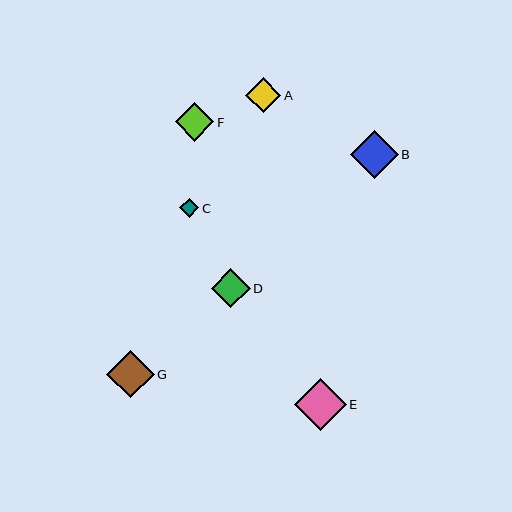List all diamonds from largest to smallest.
From largest to smallest: E, B, G, F, D, A, C.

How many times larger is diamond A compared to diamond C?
Diamond A is approximately 1.8 times the size of diamond C.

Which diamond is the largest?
Diamond E is the largest with a size of approximately 52 pixels.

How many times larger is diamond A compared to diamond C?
Diamond A is approximately 1.8 times the size of diamond C.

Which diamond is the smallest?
Diamond C is the smallest with a size of approximately 19 pixels.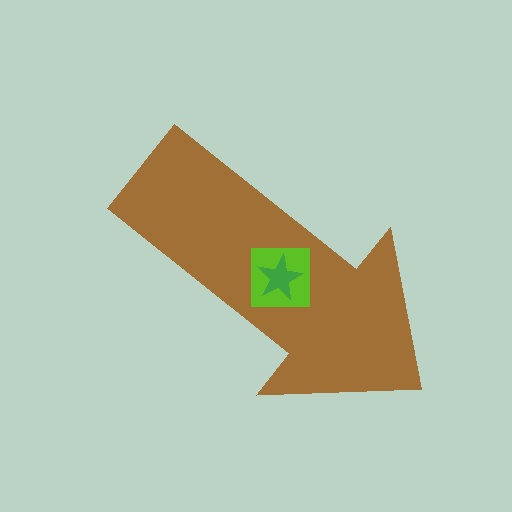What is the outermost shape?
The brown arrow.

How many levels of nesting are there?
3.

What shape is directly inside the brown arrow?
The lime square.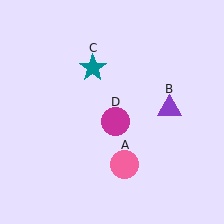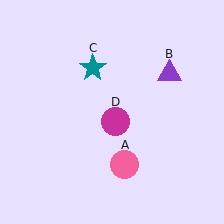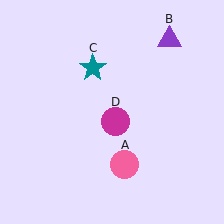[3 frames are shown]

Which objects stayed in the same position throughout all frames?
Pink circle (object A) and teal star (object C) and magenta circle (object D) remained stationary.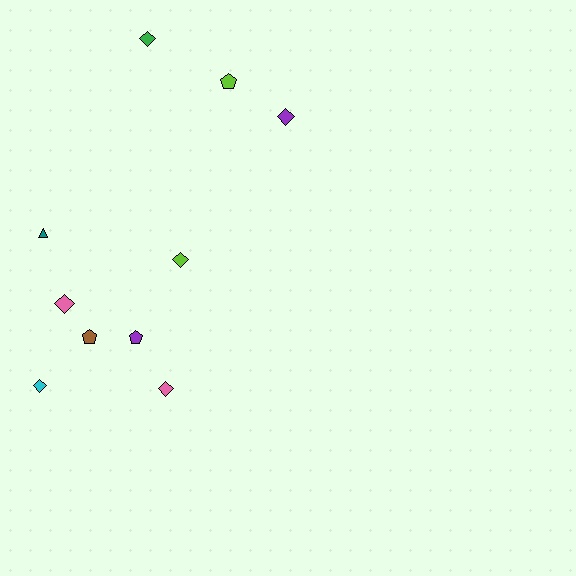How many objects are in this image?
There are 10 objects.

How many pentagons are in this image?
There are 3 pentagons.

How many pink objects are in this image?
There are 2 pink objects.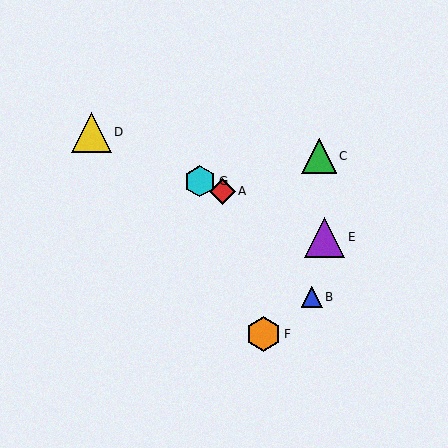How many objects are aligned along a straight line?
4 objects (A, D, E, G) are aligned along a straight line.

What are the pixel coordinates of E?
Object E is at (324, 237).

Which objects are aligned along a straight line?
Objects A, D, E, G are aligned along a straight line.